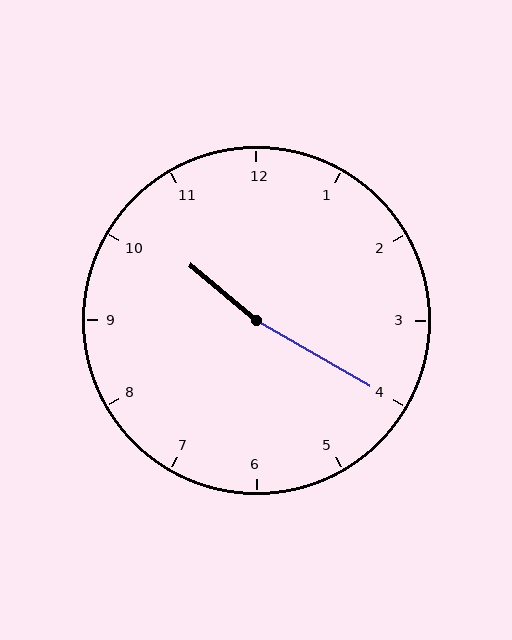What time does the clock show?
10:20.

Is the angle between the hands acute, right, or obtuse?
It is obtuse.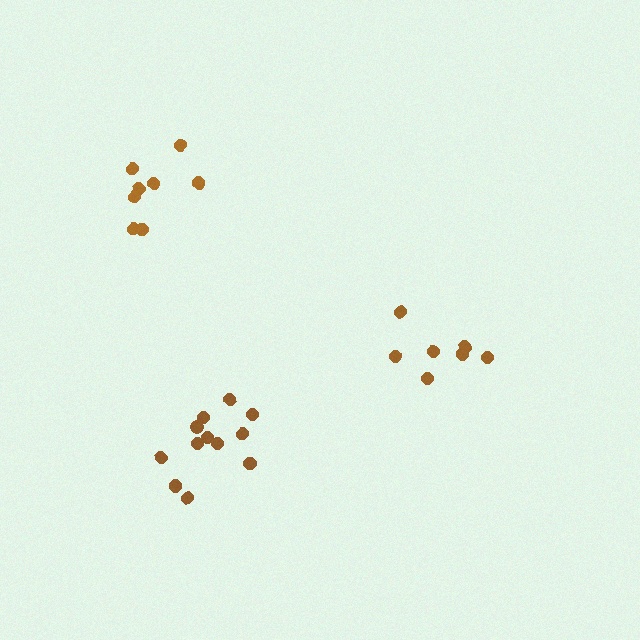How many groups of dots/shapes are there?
There are 3 groups.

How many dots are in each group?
Group 1: 7 dots, Group 2: 12 dots, Group 3: 8 dots (27 total).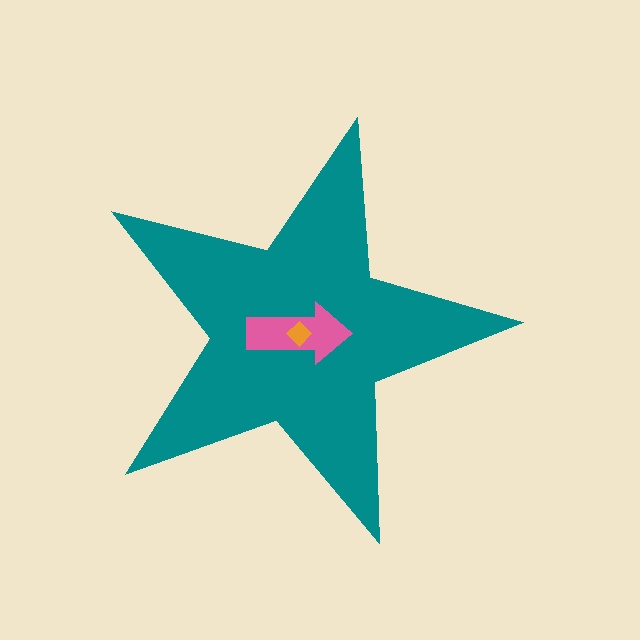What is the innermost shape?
The orange diamond.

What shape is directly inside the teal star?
The pink arrow.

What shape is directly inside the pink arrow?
The orange diamond.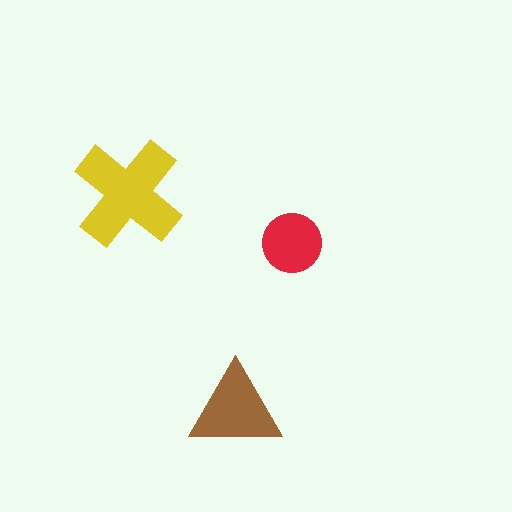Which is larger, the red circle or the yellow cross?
The yellow cross.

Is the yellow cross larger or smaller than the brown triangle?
Larger.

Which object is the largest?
The yellow cross.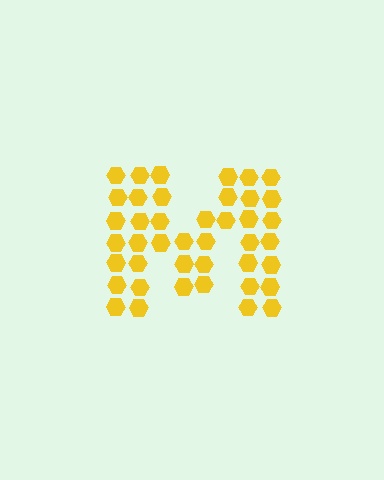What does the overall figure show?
The overall figure shows the letter M.